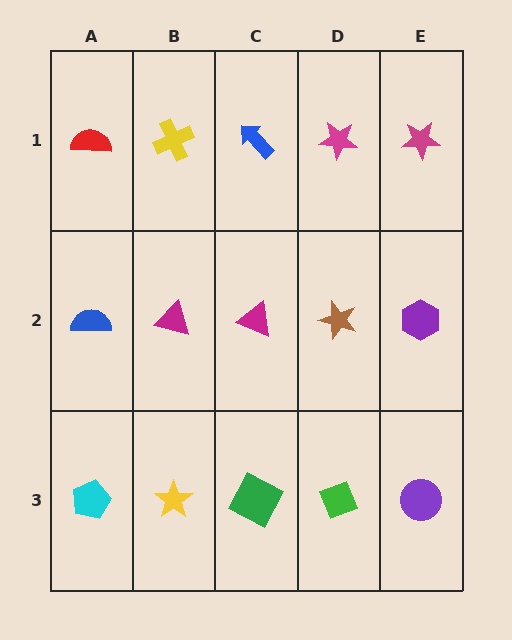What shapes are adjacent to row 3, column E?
A purple hexagon (row 2, column E), a green diamond (row 3, column D).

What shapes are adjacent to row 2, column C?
A blue arrow (row 1, column C), a green square (row 3, column C), a magenta triangle (row 2, column B), a brown star (row 2, column D).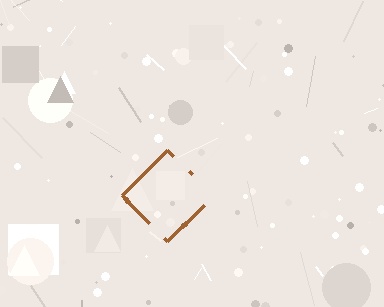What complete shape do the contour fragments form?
The contour fragments form a diamond.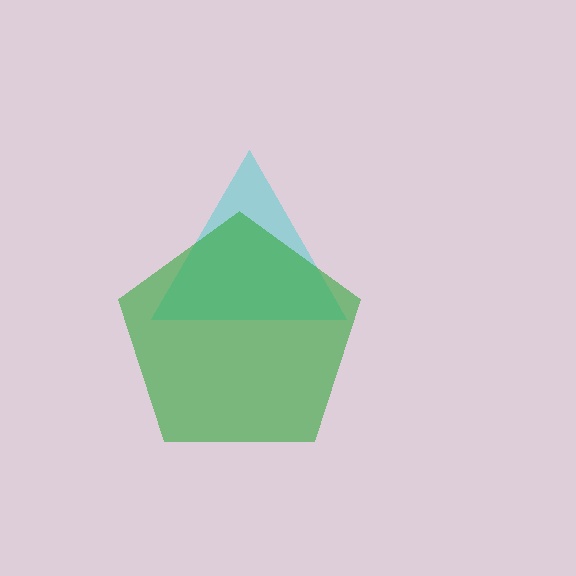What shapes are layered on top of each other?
The layered shapes are: a cyan triangle, a green pentagon.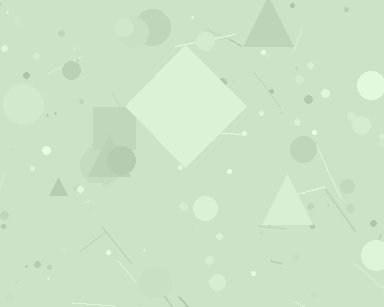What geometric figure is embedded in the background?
A diamond is embedded in the background.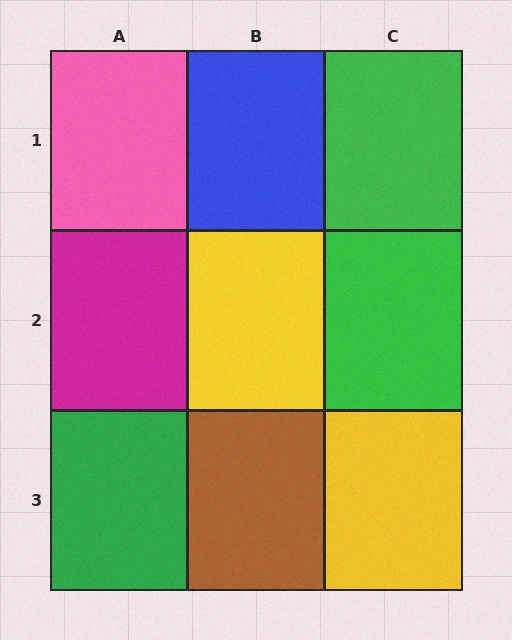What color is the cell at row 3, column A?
Green.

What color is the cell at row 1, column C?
Green.